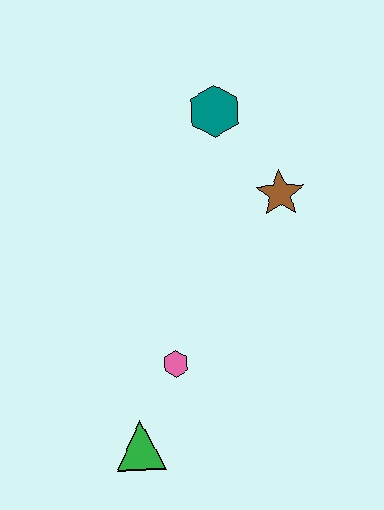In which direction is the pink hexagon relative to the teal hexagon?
The pink hexagon is below the teal hexagon.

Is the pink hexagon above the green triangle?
Yes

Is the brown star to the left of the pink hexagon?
No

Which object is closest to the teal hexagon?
The brown star is closest to the teal hexagon.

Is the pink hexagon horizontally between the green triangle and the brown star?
Yes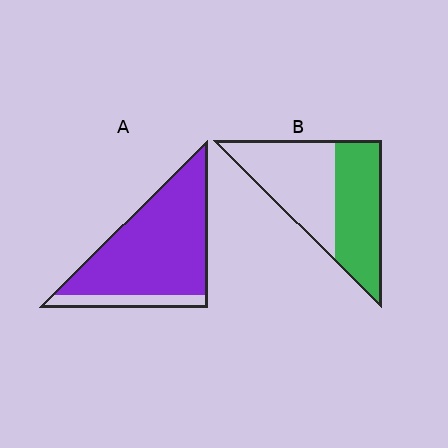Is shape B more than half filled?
Roughly half.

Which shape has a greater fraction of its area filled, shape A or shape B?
Shape A.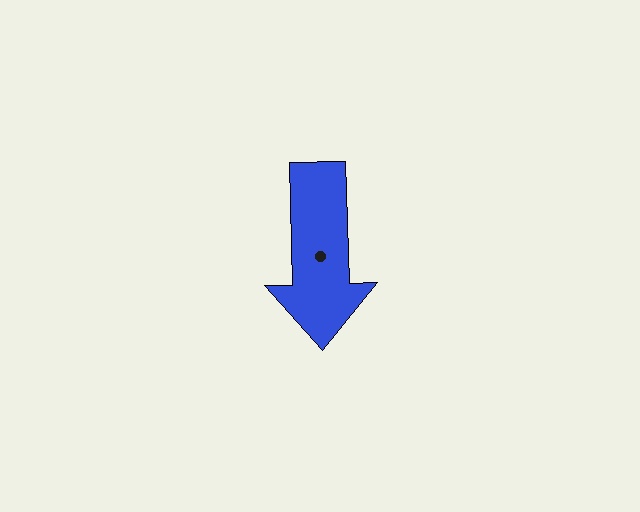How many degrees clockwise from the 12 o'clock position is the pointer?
Approximately 178 degrees.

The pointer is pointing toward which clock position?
Roughly 6 o'clock.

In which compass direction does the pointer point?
South.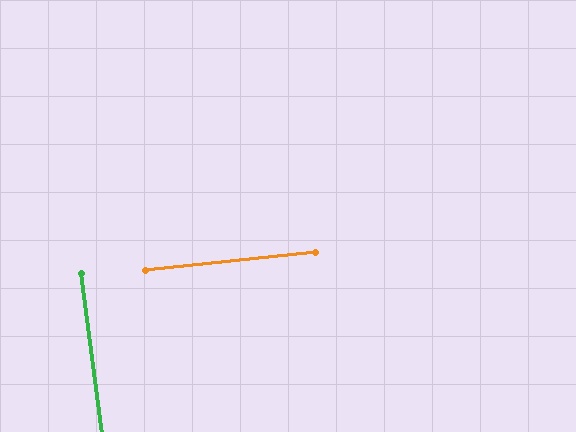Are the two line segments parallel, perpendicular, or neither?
Perpendicular — they meet at approximately 89°.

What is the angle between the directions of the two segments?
Approximately 89 degrees.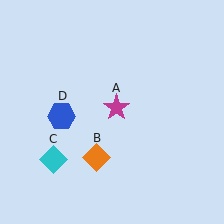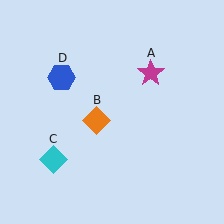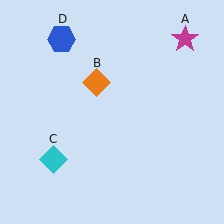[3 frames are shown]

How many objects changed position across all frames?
3 objects changed position: magenta star (object A), orange diamond (object B), blue hexagon (object D).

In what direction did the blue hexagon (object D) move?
The blue hexagon (object D) moved up.